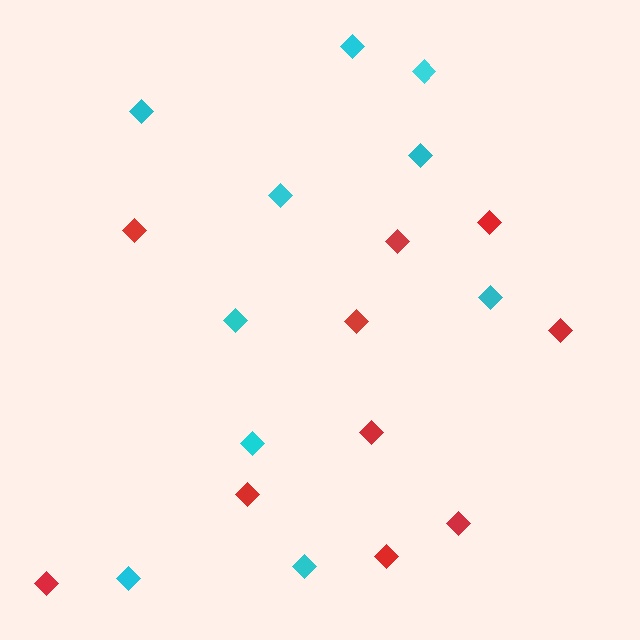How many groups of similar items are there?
There are 2 groups: one group of cyan diamonds (10) and one group of red diamonds (10).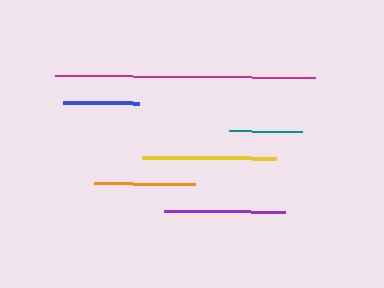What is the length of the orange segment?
The orange segment is approximately 101 pixels long.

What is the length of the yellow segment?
The yellow segment is approximately 134 pixels long.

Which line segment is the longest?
The magenta line is the longest at approximately 260 pixels.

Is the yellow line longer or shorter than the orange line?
The yellow line is longer than the orange line.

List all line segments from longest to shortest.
From longest to shortest: magenta, yellow, purple, orange, blue, teal.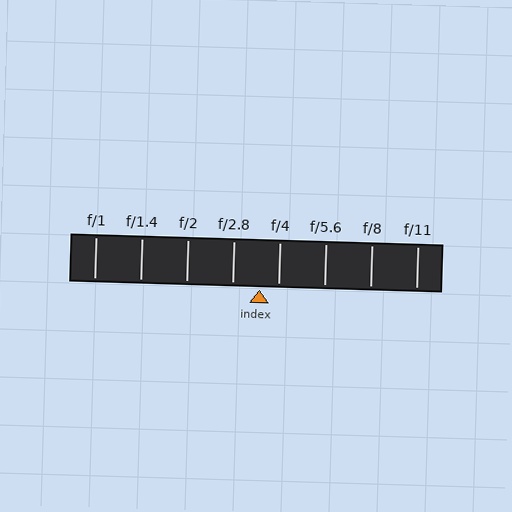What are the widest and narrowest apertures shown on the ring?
The widest aperture shown is f/1 and the narrowest is f/11.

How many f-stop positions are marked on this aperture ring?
There are 8 f-stop positions marked.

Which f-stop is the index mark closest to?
The index mark is closest to f/4.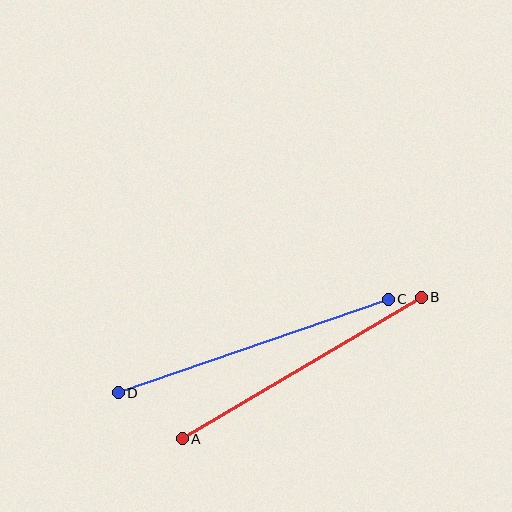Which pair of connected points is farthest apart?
Points C and D are farthest apart.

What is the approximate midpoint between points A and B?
The midpoint is at approximately (302, 368) pixels.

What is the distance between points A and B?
The distance is approximately 277 pixels.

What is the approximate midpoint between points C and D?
The midpoint is at approximately (253, 346) pixels.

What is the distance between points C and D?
The distance is approximately 286 pixels.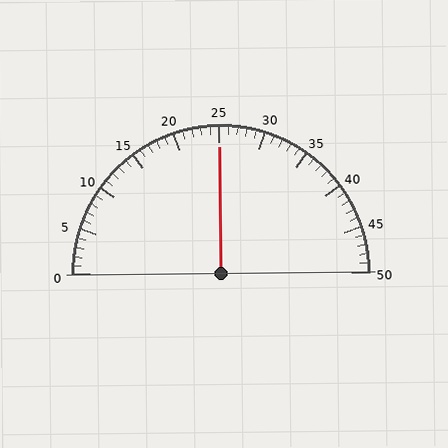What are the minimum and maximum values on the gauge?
The gauge ranges from 0 to 50.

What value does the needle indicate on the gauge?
The needle indicates approximately 25.